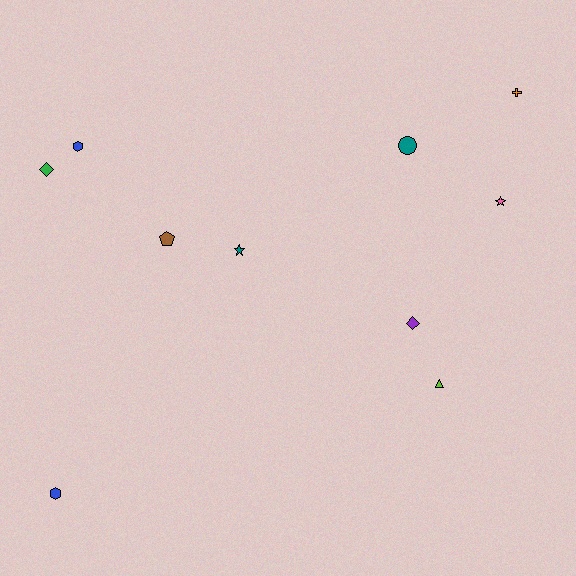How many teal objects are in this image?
There are 2 teal objects.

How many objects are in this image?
There are 10 objects.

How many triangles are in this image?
There is 1 triangle.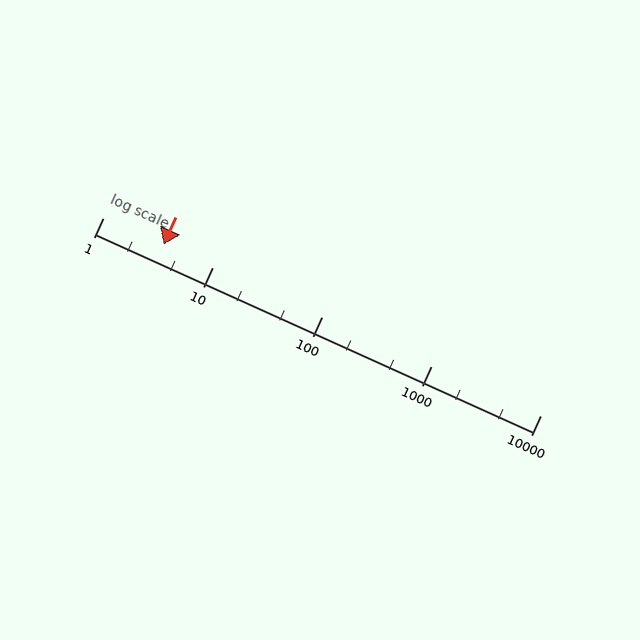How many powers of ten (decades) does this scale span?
The scale spans 4 decades, from 1 to 10000.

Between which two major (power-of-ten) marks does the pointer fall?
The pointer is between 1 and 10.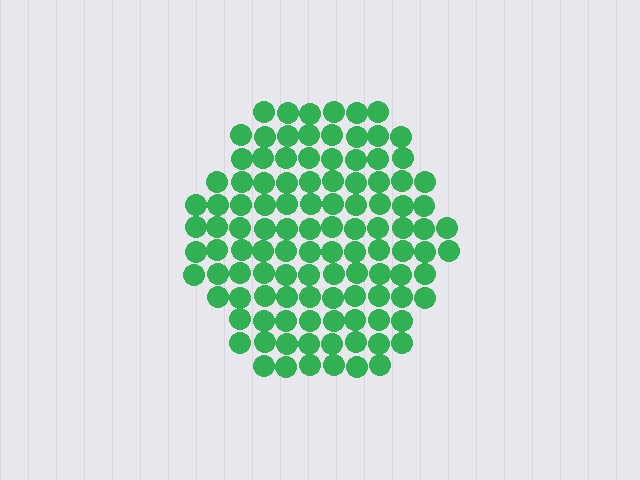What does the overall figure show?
The overall figure shows a hexagon.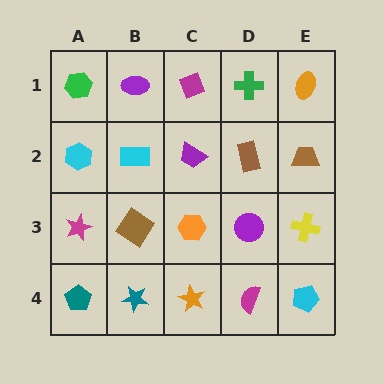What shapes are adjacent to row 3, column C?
A purple trapezoid (row 2, column C), an orange star (row 4, column C), a brown diamond (row 3, column B), a purple circle (row 3, column D).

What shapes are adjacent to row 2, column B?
A purple ellipse (row 1, column B), a brown diamond (row 3, column B), a cyan hexagon (row 2, column A), a purple trapezoid (row 2, column C).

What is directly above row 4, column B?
A brown diamond.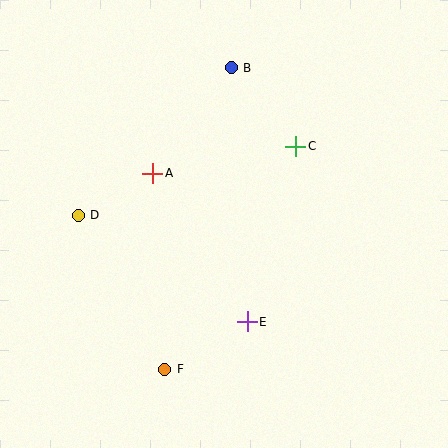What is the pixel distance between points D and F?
The distance between D and F is 177 pixels.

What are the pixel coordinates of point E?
Point E is at (247, 322).